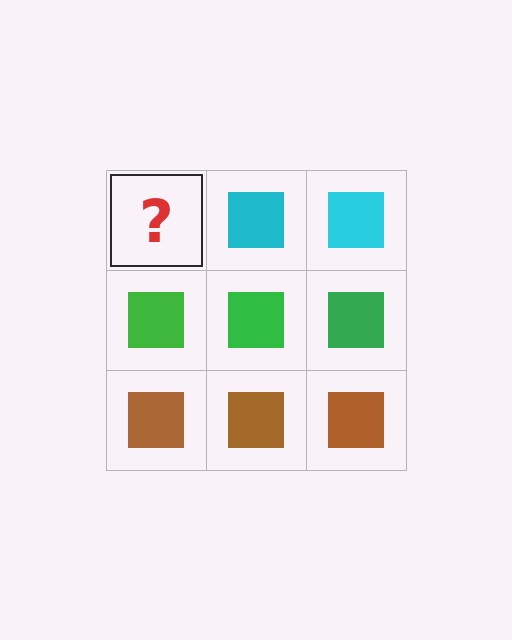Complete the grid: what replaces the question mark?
The question mark should be replaced with a cyan square.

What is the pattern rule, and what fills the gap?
The rule is that each row has a consistent color. The gap should be filled with a cyan square.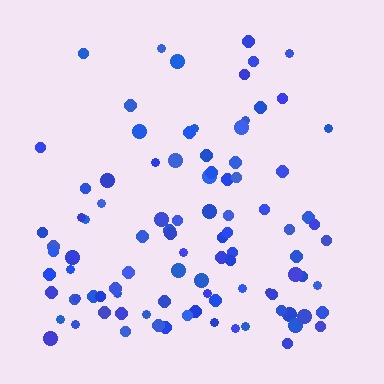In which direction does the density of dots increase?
From top to bottom, with the bottom side densest.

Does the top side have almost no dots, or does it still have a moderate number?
Still a moderate number, just noticeably fewer than the bottom.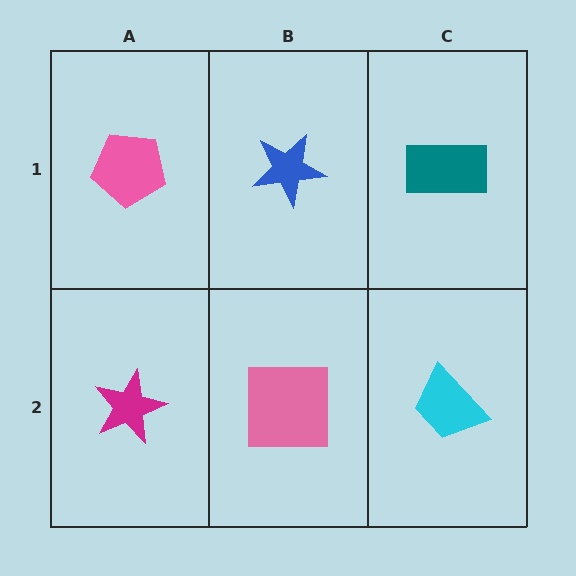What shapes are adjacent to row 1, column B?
A pink square (row 2, column B), a pink pentagon (row 1, column A), a teal rectangle (row 1, column C).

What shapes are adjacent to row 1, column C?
A cyan trapezoid (row 2, column C), a blue star (row 1, column B).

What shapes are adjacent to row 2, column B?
A blue star (row 1, column B), a magenta star (row 2, column A), a cyan trapezoid (row 2, column C).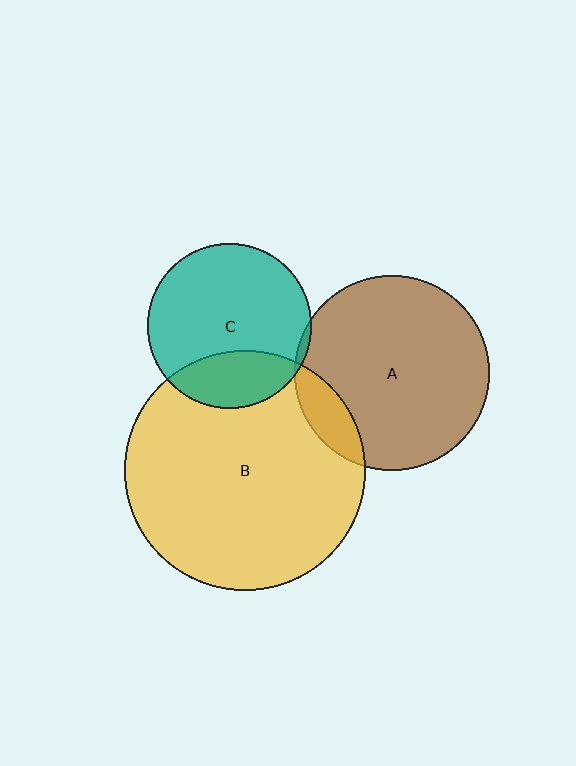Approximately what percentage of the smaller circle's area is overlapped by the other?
Approximately 10%.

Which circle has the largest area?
Circle B (yellow).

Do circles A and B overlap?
Yes.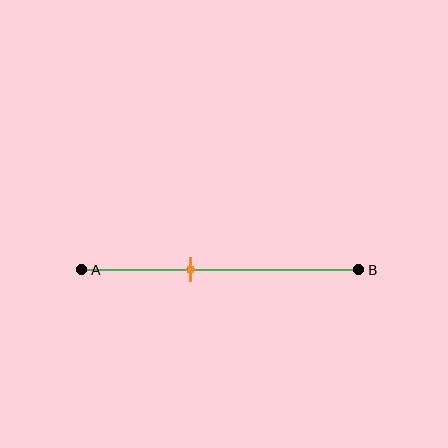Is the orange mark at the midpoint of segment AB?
No, the mark is at about 40% from A, not at the 50% midpoint.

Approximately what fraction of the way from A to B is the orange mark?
The orange mark is approximately 40% of the way from A to B.